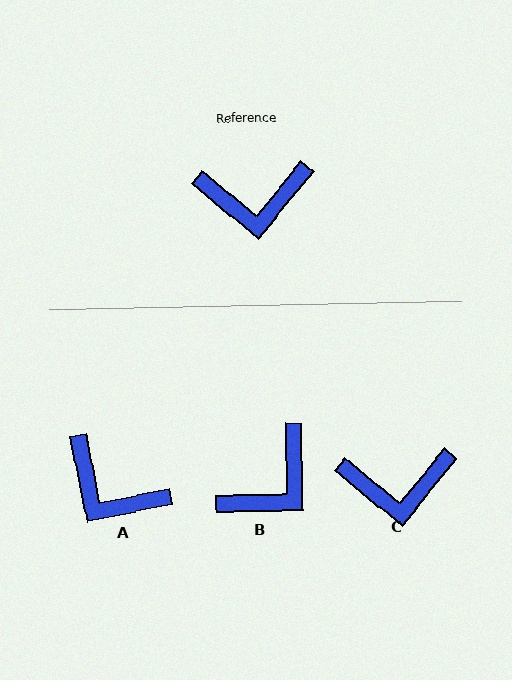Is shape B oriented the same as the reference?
No, it is off by about 40 degrees.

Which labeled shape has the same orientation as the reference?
C.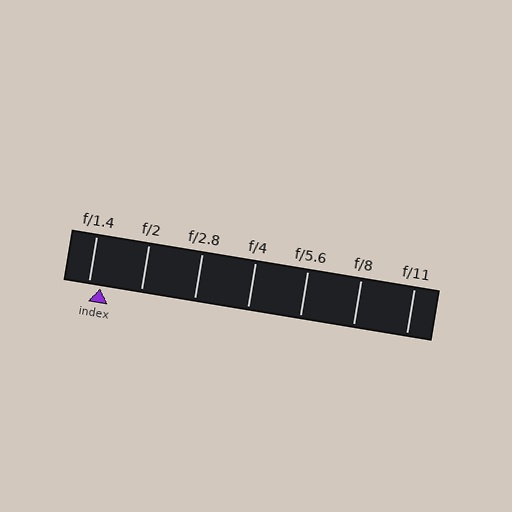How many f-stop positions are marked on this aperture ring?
There are 7 f-stop positions marked.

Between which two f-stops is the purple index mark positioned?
The index mark is between f/1.4 and f/2.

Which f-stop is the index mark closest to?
The index mark is closest to f/1.4.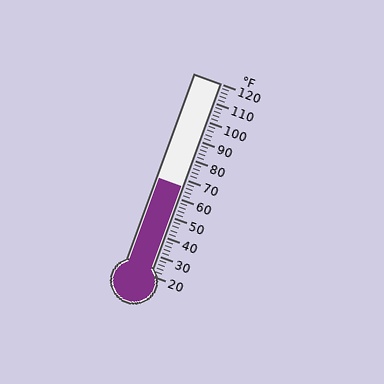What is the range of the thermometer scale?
The thermometer scale ranges from 20°F to 120°F.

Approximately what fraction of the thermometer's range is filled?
The thermometer is filled to approximately 45% of its range.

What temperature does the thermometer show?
The thermometer shows approximately 66°F.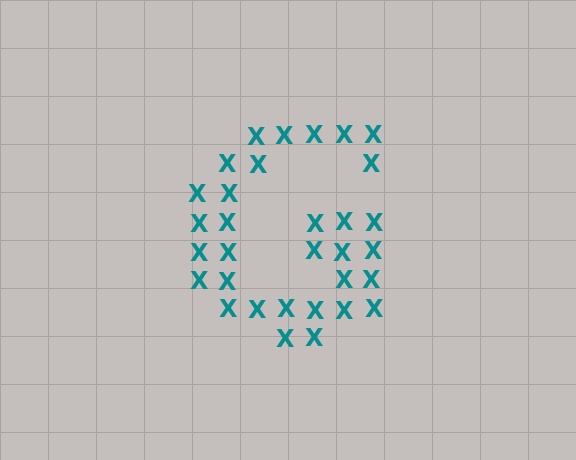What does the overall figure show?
The overall figure shows the letter G.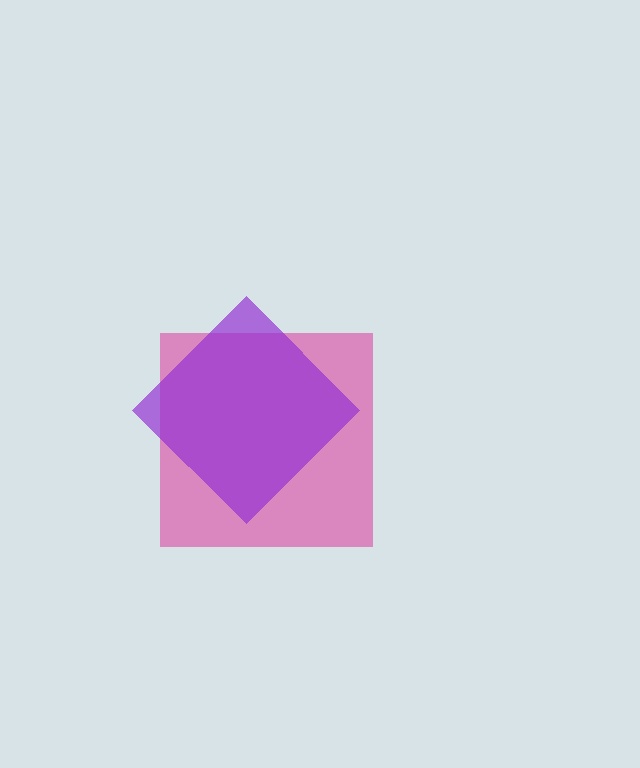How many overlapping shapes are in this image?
There are 2 overlapping shapes in the image.